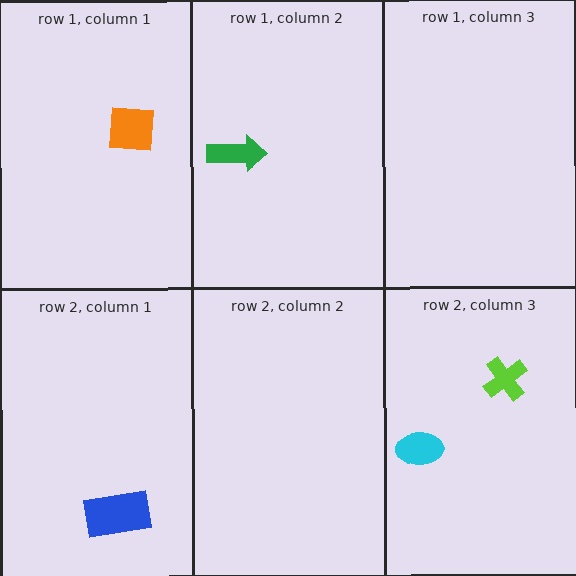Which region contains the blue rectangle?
The row 2, column 1 region.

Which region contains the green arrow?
The row 1, column 2 region.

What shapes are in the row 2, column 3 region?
The cyan ellipse, the lime cross.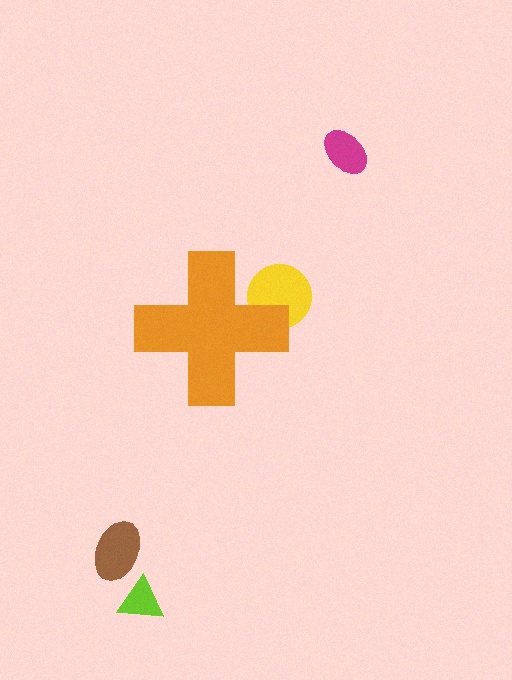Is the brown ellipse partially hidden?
No, the brown ellipse is fully visible.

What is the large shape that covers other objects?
An orange cross.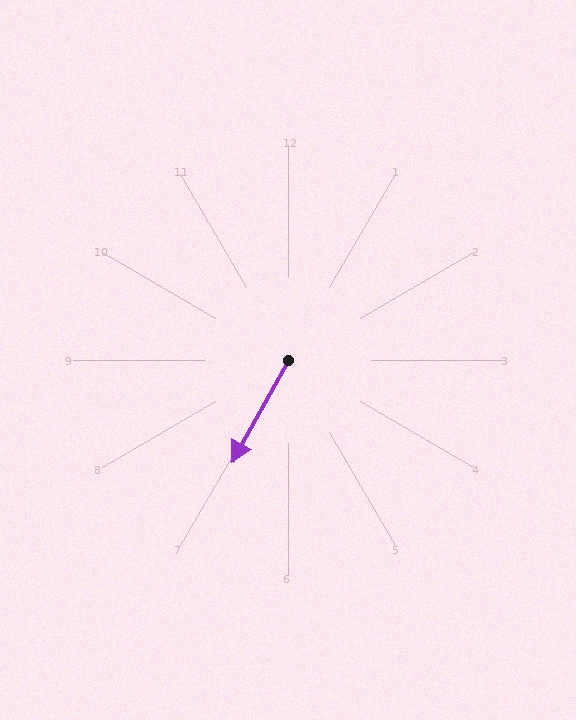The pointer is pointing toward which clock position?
Roughly 7 o'clock.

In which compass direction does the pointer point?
Southwest.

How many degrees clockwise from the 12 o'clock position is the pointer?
Approximately 209 degrees.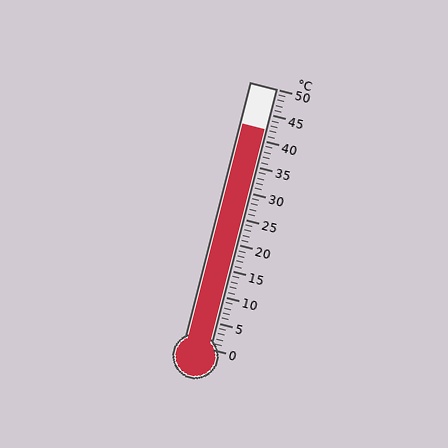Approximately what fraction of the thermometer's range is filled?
The thermometer is filled to approximately 85% of its range.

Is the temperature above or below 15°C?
The temperature is above 15°C.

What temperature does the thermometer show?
The thermometer shows approximately 42°C.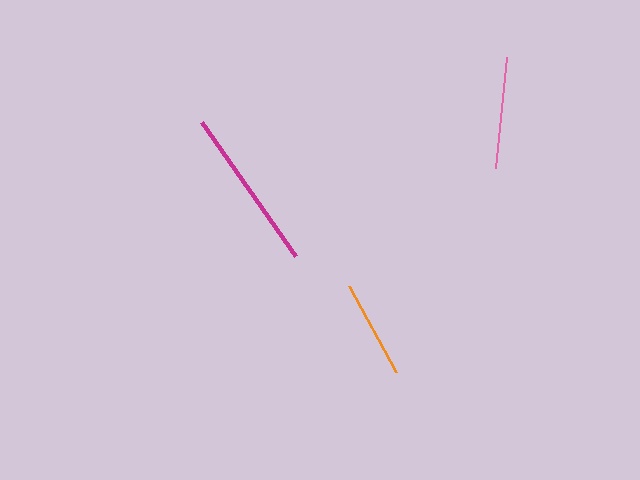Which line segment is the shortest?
The orange line is the shortest at approximately 98 pixels.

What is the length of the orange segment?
The orange segment is approximately 98 pixels long.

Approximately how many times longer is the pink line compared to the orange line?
The pink line is approximately 1.1 times the length of the orange line.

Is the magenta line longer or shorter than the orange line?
The magenta line is longer than the orange line.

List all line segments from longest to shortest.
From longest to shortest: magenta, pink, orange.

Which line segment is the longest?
The magenta line is the longest at approximately 164 pixels.